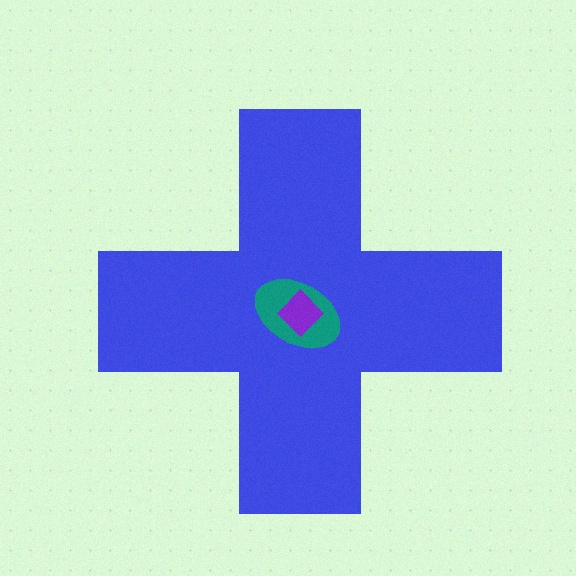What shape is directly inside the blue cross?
The teal ellipse.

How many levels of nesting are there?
3.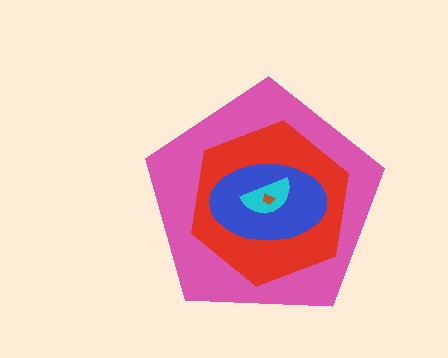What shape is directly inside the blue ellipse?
The cyan semicircle.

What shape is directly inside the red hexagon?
The blue ellipse.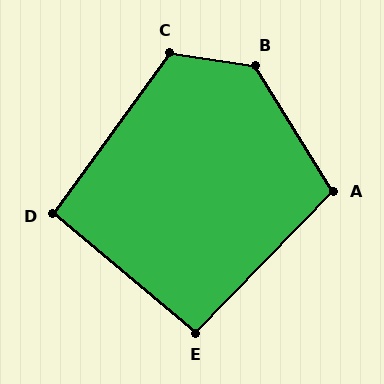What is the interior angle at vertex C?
Approximately 117 degrees (obtuse).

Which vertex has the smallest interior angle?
D, at approximately 94 degrees.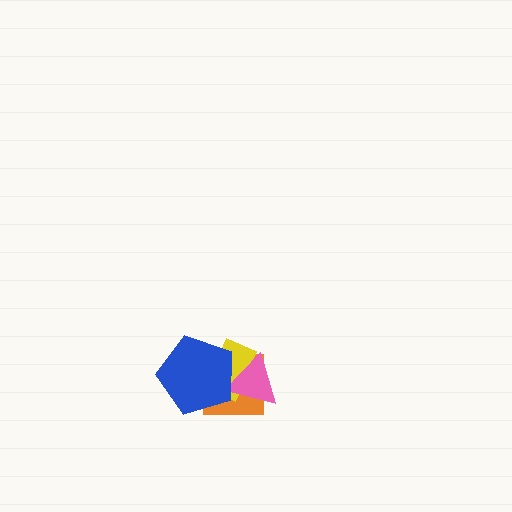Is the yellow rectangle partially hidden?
Yes, it is partially covered by another shape.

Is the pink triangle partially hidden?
Yes, it is partially covered by another shape.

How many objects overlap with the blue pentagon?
3 objects overlap with the blue pentagon.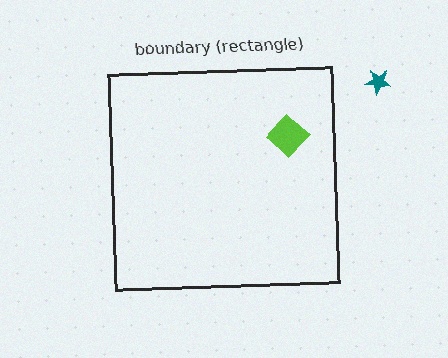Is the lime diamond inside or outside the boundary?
Inside.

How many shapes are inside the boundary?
1 inside, 1 outside.